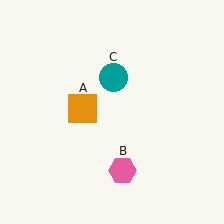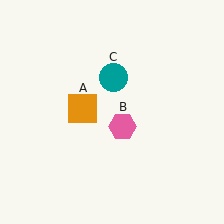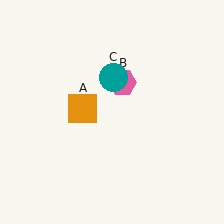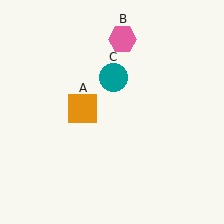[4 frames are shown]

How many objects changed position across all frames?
1 object changed position: pink hexagon (object B).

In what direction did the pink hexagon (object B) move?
The pink hexagon (object B) moved up.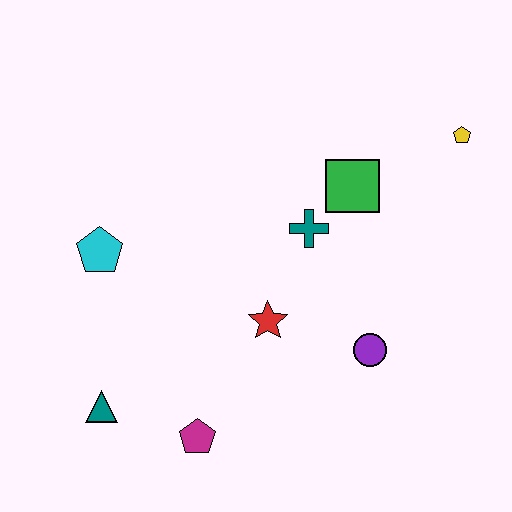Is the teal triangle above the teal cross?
No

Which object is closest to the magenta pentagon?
The teal triangle is closest to the magenta pentagon.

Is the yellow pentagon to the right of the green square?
Yes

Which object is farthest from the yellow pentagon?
The teal triangle is farthest from the yellow pentagon.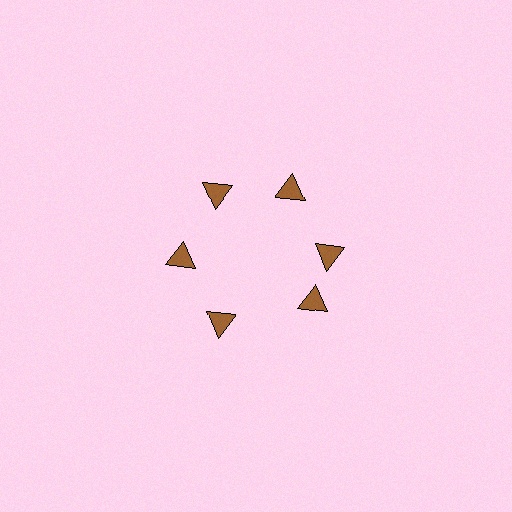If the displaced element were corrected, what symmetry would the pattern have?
It would have 6-fold rotational symmetry — the pattern would map onto itself every 60 degrees.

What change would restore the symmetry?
The symmetry would be restored by rotating it back into even spacing with its neighbors so that all 6 triangles sit at equal angles and equal distance from the center.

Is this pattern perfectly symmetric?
No. The 6 brown triangles are arranged in a ring, but one element near the 5 o'clock position is rotated out of alignment along the ring, breaking the 6-fold rotational symmetry.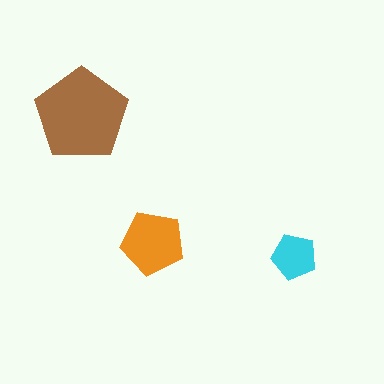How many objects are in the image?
There are 3 objects in the image.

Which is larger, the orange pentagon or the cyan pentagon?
The orange one.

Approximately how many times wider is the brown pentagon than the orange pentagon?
About 1.5 times wider.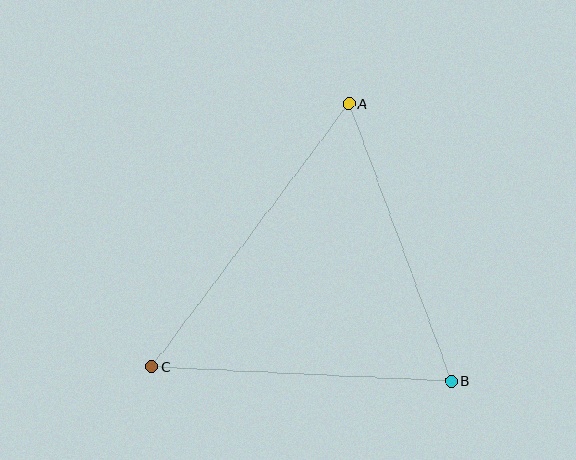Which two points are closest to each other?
Points A and B are closest to each other.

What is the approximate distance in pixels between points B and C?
The distance between B and C is approximately 300 pixels.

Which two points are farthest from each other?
Points A and C are farthest from each other.